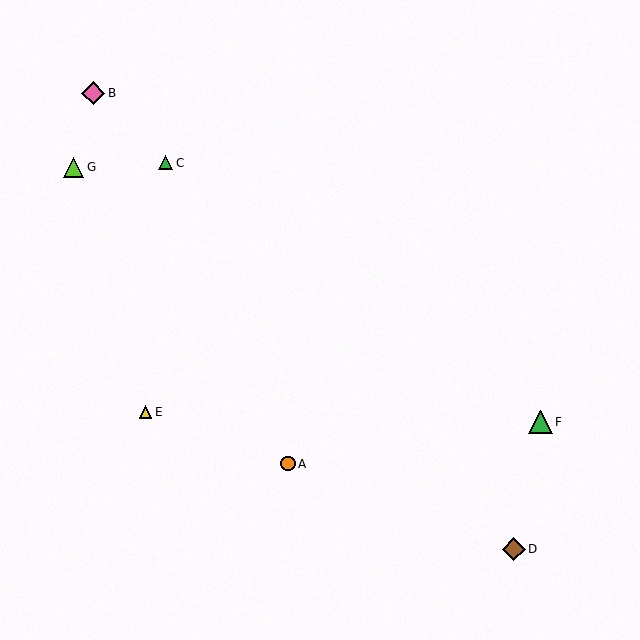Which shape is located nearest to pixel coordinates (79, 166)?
The lime triangle (labeled G) at (74, 167) is nearest to that location.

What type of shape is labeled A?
Shape A is an orange circle.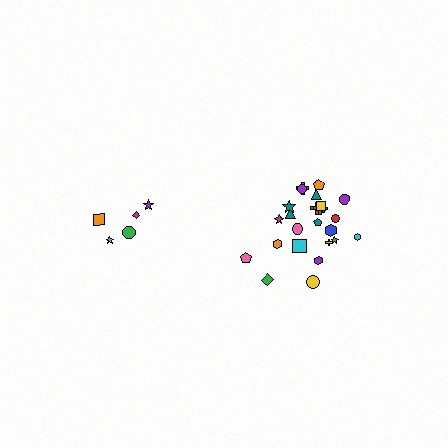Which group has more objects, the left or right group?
The right group.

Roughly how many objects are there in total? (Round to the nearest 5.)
Roughly 30 objects in total.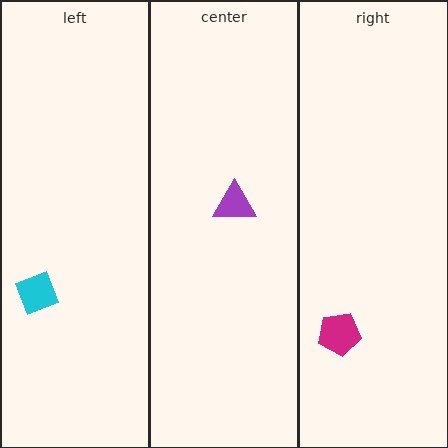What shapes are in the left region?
The cyan square.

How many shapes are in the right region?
1.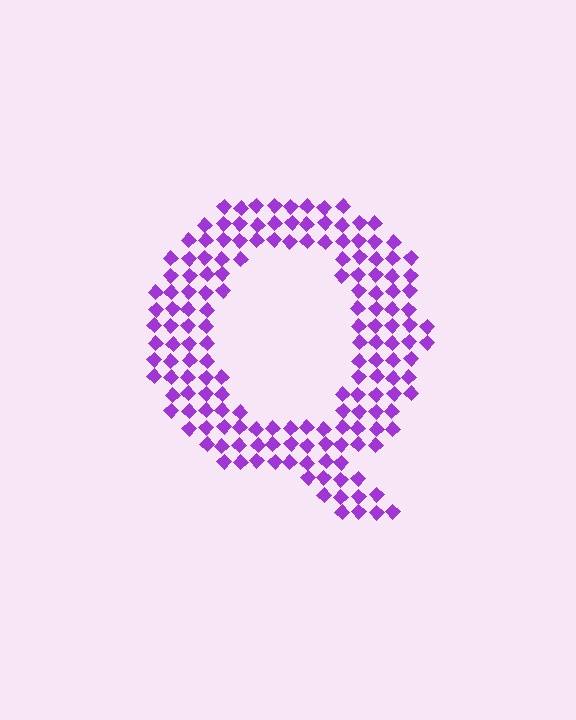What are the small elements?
The small elements are diamonds.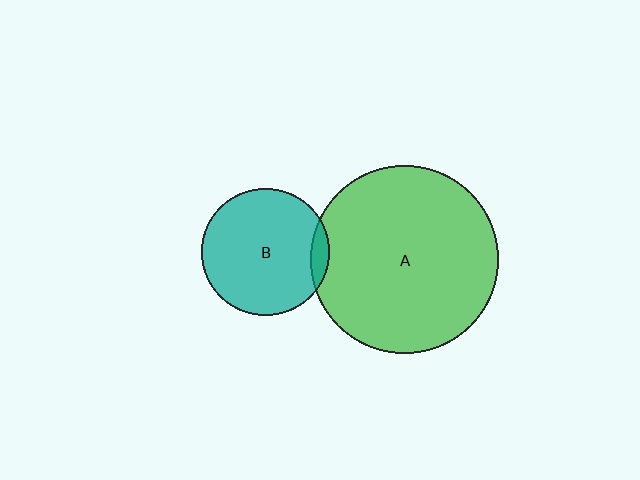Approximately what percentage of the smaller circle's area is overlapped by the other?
Approximately 5%.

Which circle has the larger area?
Circle A (green).